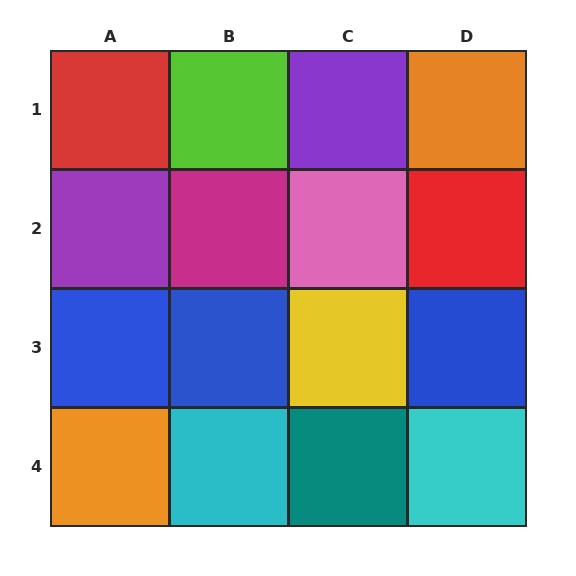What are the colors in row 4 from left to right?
Orange, cyan, teal, cyan.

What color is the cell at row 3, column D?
Blue.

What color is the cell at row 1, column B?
Lime.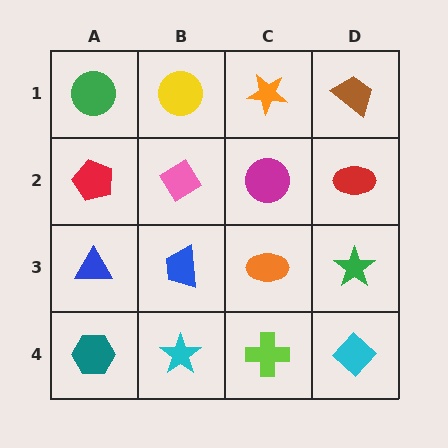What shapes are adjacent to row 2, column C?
An orange star (row 1, column C), an orange ellipse (row 3, column C), a pink diamond (row 2, column B), a red ellipse (row 2, column D).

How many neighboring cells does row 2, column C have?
4.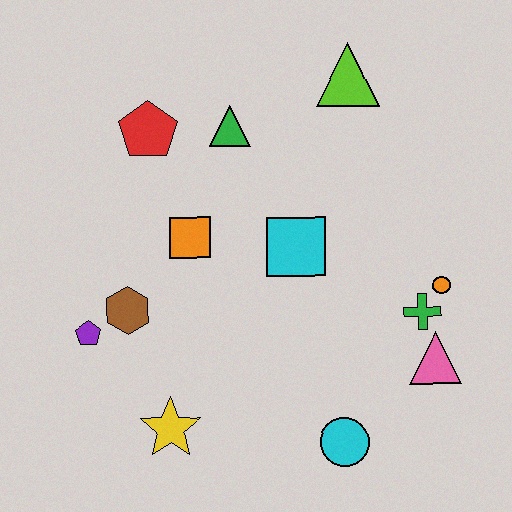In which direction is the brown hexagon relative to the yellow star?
The brown hexagon is above the yellow star.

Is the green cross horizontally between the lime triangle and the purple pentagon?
No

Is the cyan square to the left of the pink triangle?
Yes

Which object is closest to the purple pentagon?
The brown hexagon is closest to the purple pentagon.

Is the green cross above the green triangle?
No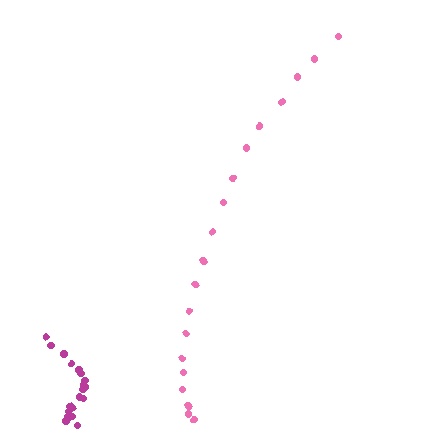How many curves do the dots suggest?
There are 2 distinct paths.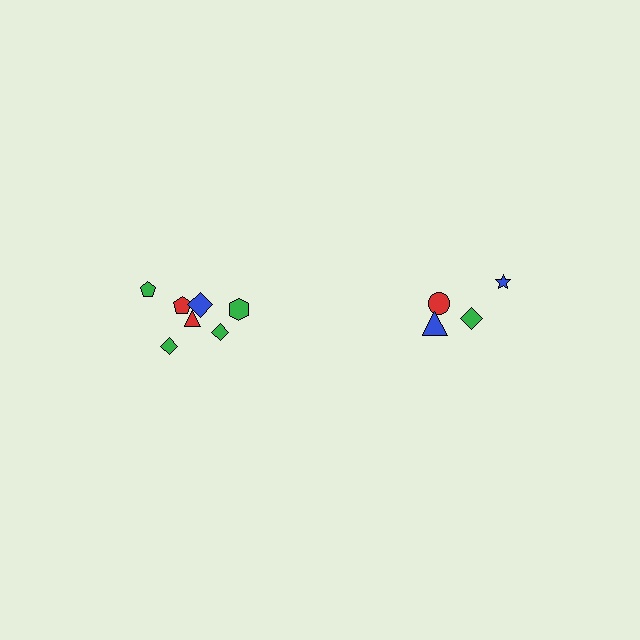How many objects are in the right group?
There are 4 objects.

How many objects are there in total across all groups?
There are 11 objects.